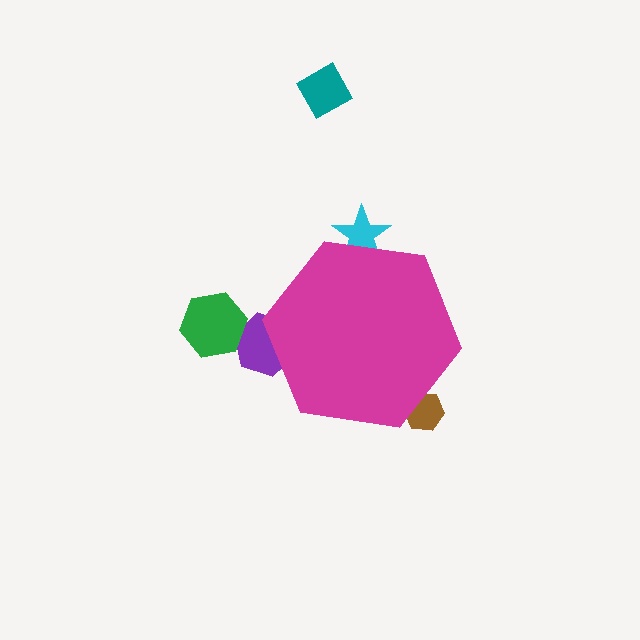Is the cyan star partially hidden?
Yes, the cyan star is partially hidden behind the magenta hexagon.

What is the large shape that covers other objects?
A magenta hexagon.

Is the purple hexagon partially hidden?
Yes, the purple hexagon is partially hidden behind the magenta hexagon.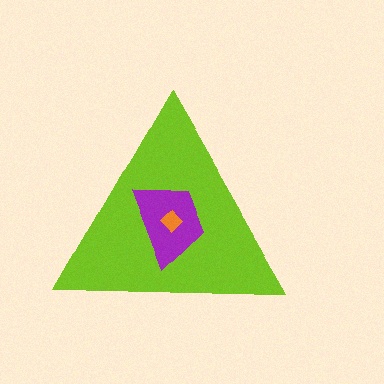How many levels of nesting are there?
3.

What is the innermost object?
The orange diamond.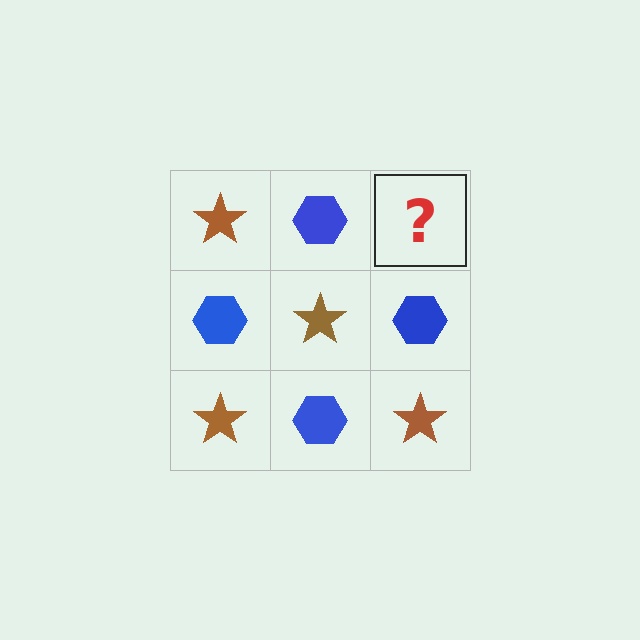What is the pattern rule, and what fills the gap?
The rule is that it alternates brown star and blue hexagon in a checkerboard pattern. The gap should be filled with a brown star.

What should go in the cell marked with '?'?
The missing cell should contain a brown star.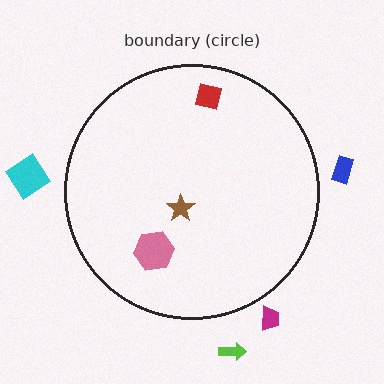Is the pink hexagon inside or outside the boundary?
Inside.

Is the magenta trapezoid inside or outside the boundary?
Outside.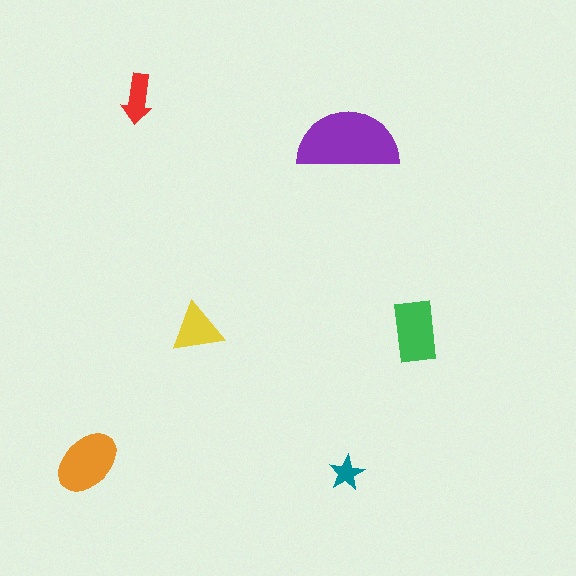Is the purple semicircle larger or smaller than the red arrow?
Larger.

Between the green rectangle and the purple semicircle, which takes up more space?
The purple semicircle.